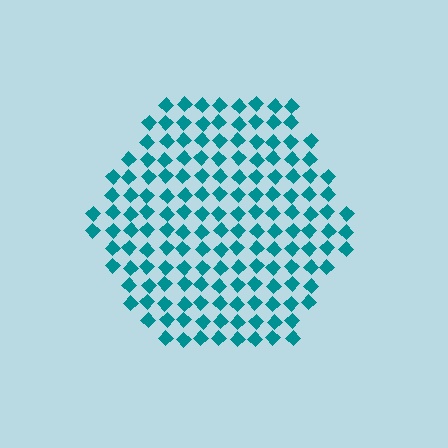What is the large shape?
The large shape is a hexagon.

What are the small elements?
The small elements are diamonds.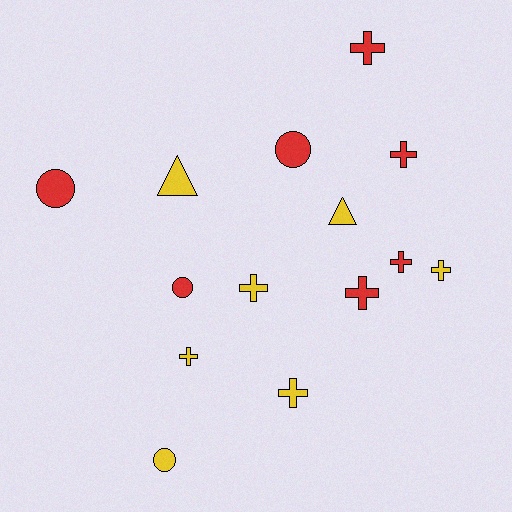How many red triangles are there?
There are no red triangles.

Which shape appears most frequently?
Cross, with 8 objects.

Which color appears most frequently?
Red, with 7 objects.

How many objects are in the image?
There are 14 objects.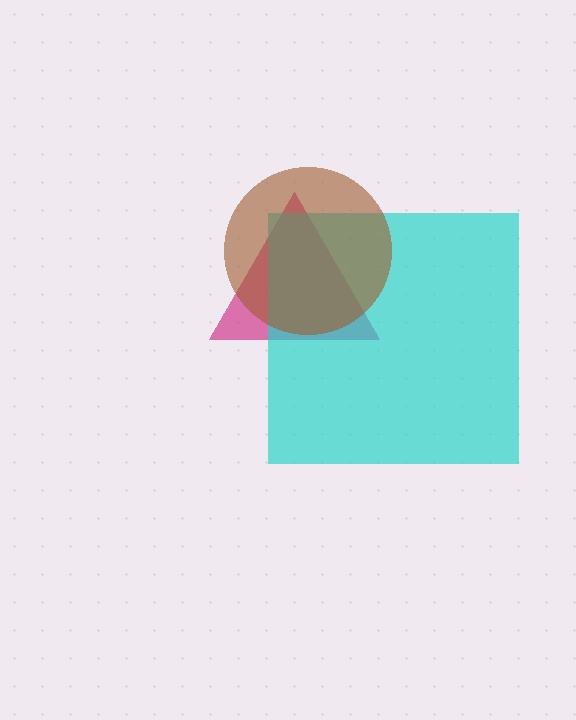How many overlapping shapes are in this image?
There are 3 overlapping shapes in the image.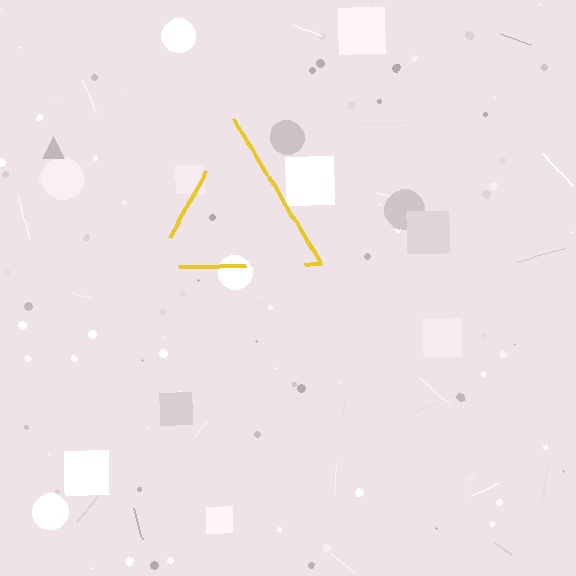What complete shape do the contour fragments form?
The contour fragments form a triangle.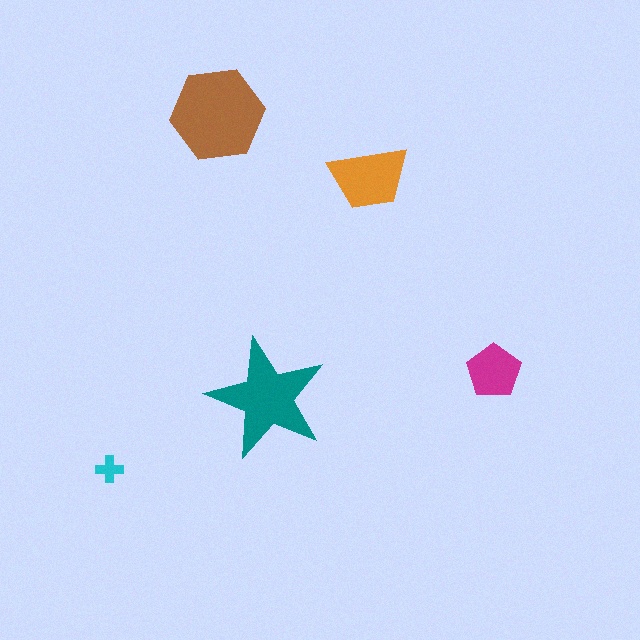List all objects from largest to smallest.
The brown hexagon, the teal star, the orange trapezoid, the magenta pentagon, the cyan cross.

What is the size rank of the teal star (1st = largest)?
2nd.